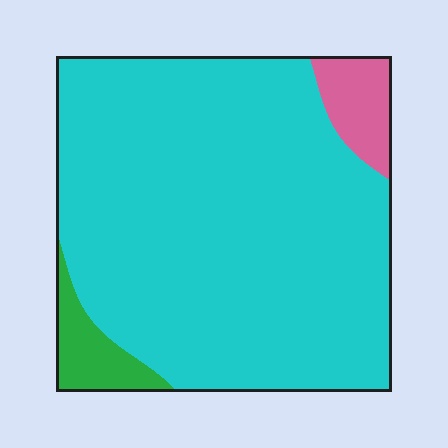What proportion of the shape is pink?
Pink takes up less than a sixth of the shape.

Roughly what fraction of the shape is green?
Green covers roughly 5% of the shape.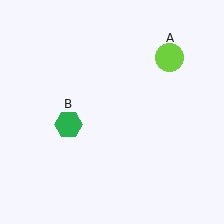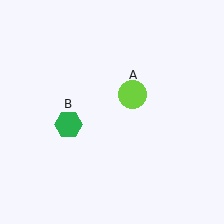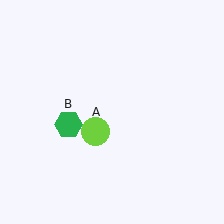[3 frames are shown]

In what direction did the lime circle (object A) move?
The lime circle (object A) moved down and to the left.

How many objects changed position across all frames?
1 object changed position: lime circle (object A).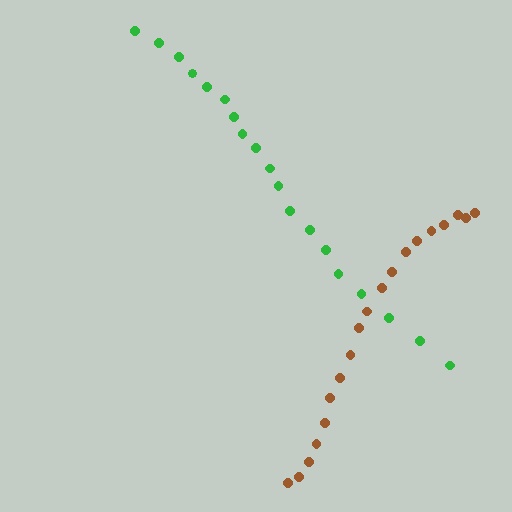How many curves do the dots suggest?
There are 2 distinct paths.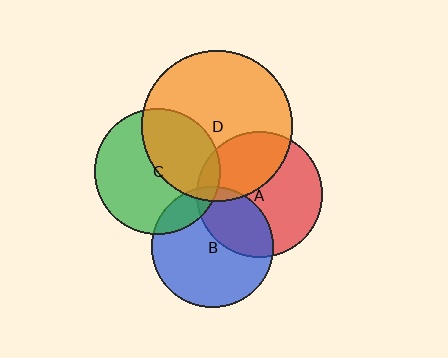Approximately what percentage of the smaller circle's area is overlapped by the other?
Approximately 10%.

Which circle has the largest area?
Circle D (orange).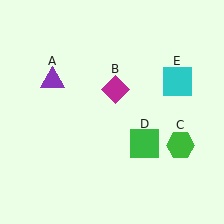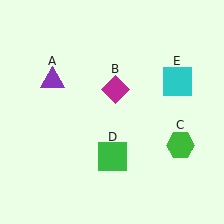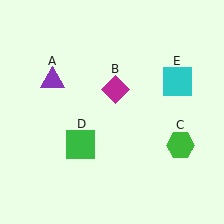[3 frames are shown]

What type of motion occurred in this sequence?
The green square (object D) rotated clockwise around the center of the scene.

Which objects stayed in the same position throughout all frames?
Purple triangle (object A) and magenta diamond (object B) and green hexagon (object C) and cyan square (object E) remained stationary.